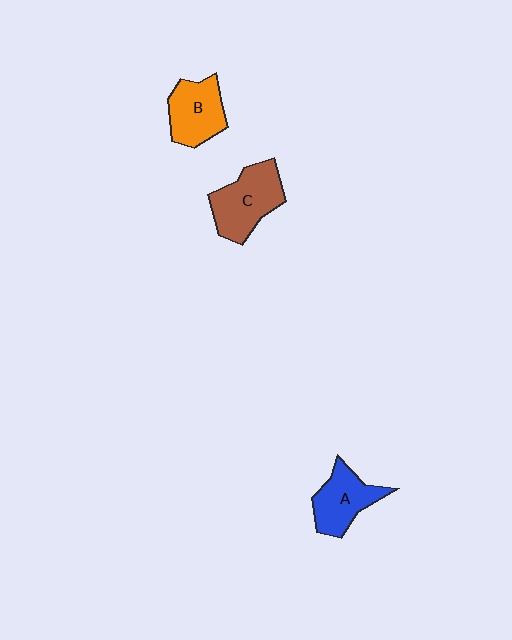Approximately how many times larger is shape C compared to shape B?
Approximately 1.2 times.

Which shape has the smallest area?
Shape A (blue).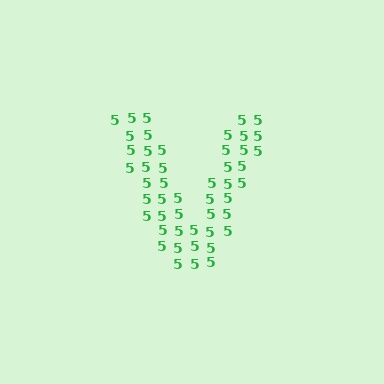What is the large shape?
The large shape is the letter V.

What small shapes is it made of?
It is made of small digit 5's.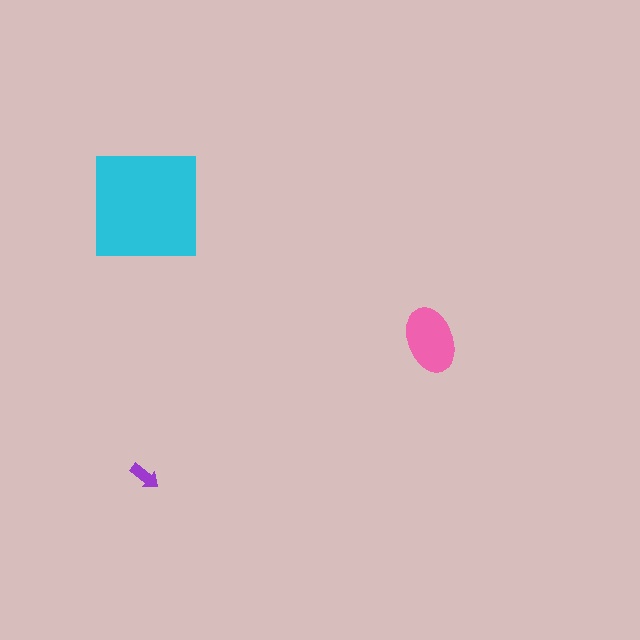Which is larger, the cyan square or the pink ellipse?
The cyan square.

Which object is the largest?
The cyan square.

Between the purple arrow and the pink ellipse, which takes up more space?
The pink ellipse.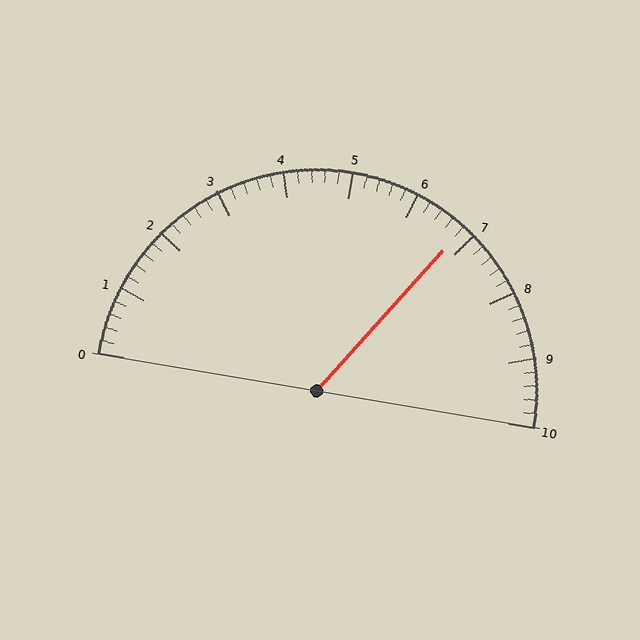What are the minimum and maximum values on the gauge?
The gauge ranges from 0 to 10.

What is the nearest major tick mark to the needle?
The nearest major tick mark is 7.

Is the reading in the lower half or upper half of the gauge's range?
The reading is in the upper half of the range (0 to 10).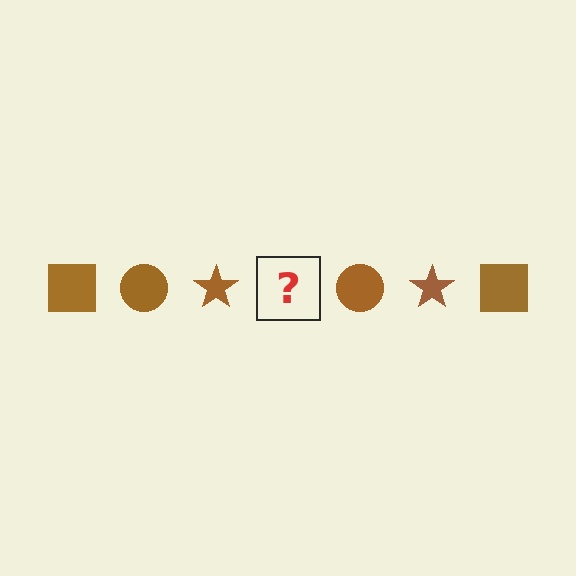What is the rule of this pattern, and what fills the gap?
The rule is that the pattern cycles through square, circle, star shapes in brown. The gap should be filled with a brown square.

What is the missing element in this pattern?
The missing element is a brown square.